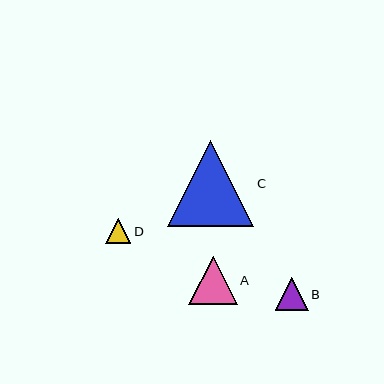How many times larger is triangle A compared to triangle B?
Triangle A is approximately 1.5 times the size of triangle B.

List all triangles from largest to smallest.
From largest to smallest: C, A, B, D.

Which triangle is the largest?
Triangle C is the largest with a size of approximately 86 pixels.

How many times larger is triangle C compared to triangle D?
Triangle C is approximately 3.4 times the size of triangle D.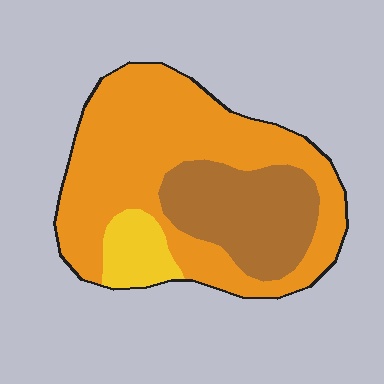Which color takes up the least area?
Yellow, at roughly 10%.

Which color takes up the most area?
Orange, at roughly 65%.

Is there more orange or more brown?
Orange.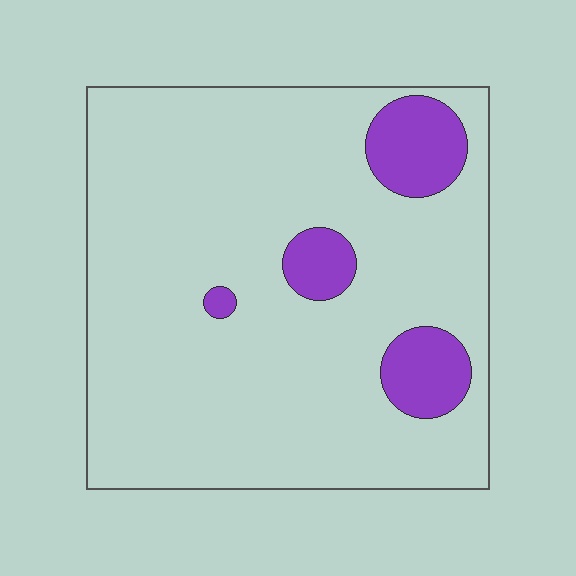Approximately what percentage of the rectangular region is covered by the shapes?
Approximately 10%.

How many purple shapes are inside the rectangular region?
4.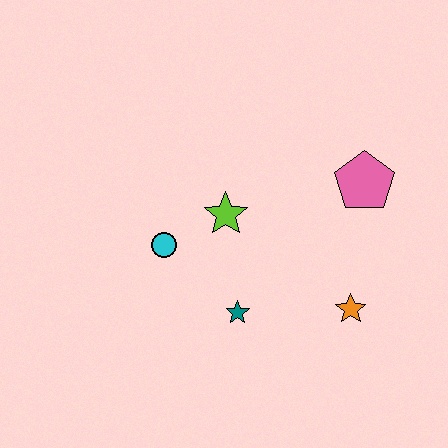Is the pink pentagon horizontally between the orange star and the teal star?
No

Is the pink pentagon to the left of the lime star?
No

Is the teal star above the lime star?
No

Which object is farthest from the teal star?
The pink pentagon is farthest from the teal star.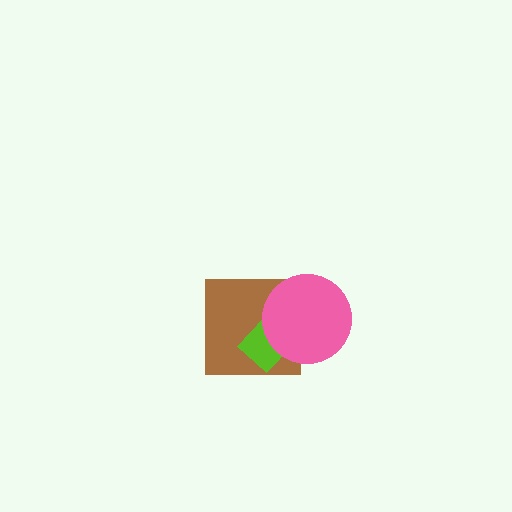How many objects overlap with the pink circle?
2 objects overlap with the pink circle.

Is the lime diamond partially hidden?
Yes, it is partially covered by another shape.